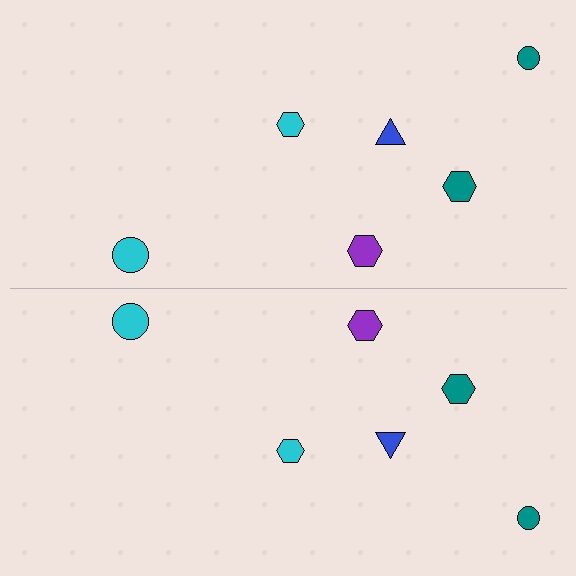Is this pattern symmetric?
Yes, this pattern has bilateral (reflection) symmetry.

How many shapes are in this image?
There are 12 shapes in this image.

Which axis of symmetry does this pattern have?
The pattern has a horizontal axis of symmetry running through the center of the image.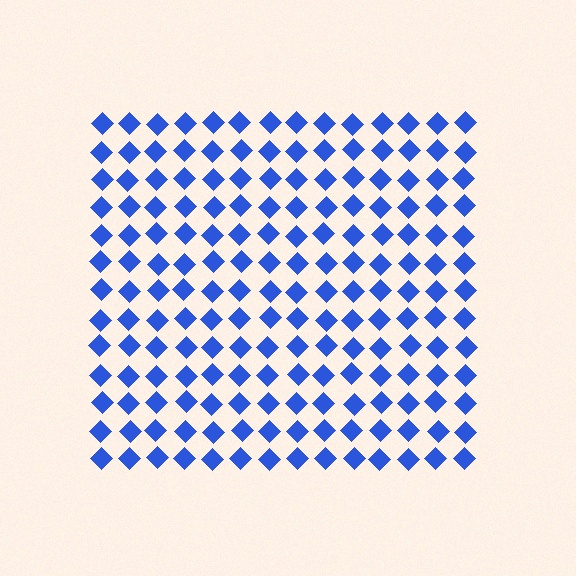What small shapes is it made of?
It is made of small diamonds.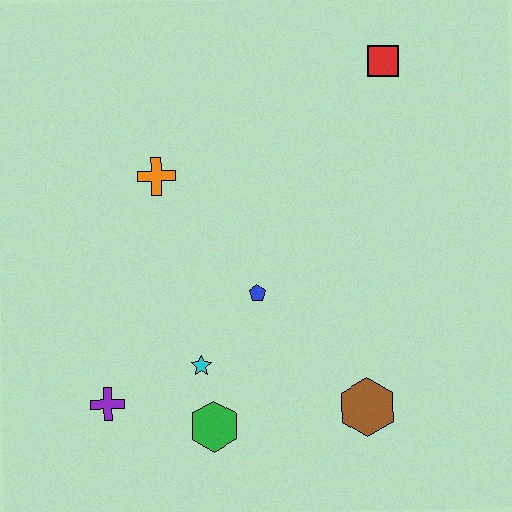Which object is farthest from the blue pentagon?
The red square is farthest from the blue pentagon.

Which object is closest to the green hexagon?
The cyan star is closest to the green hexagon.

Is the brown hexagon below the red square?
Yes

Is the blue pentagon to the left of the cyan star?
No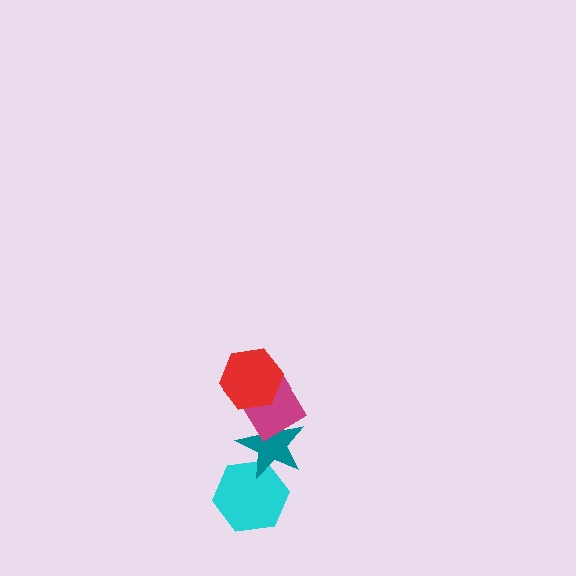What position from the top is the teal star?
The teal star is 3rd from the top.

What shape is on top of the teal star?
The magenta diamond is on top of the teal star.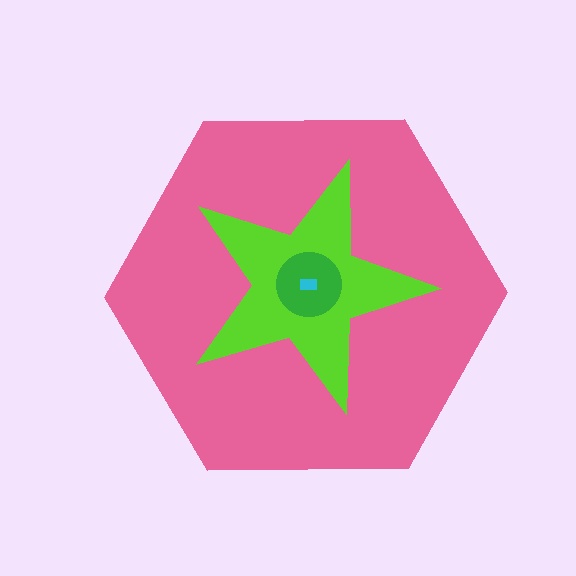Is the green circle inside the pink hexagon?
Yes.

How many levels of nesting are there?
4.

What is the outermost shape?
The pink hexagon.